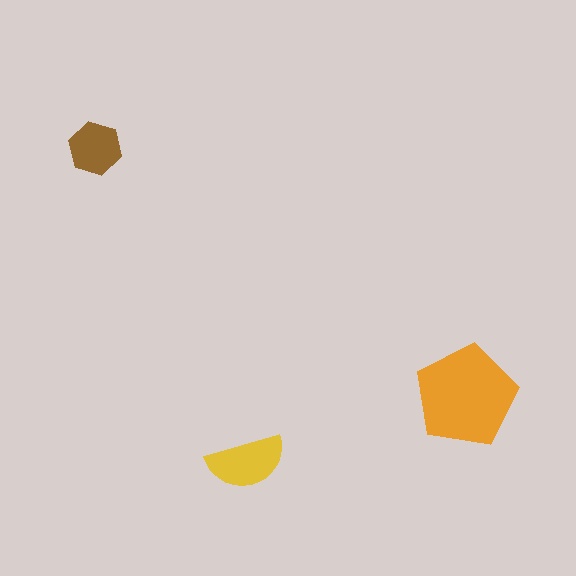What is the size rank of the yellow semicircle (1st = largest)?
2nd.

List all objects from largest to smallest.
The orange pentagon, the yellow semicircle, the brown hexagon.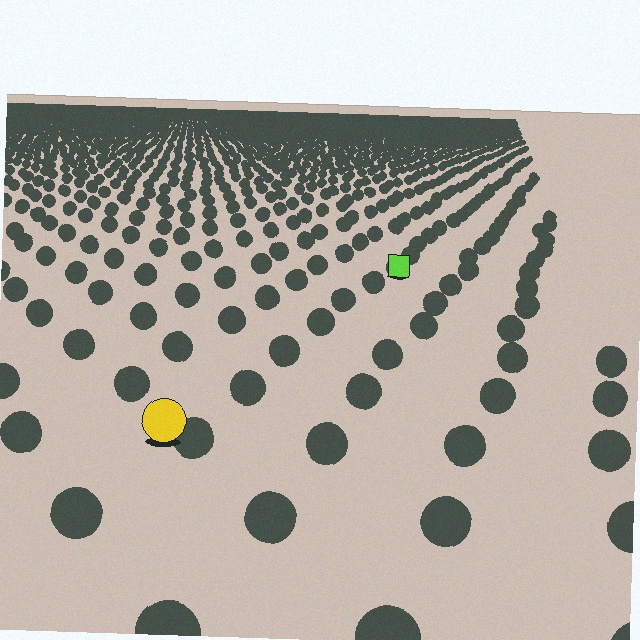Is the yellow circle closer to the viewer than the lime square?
Yes. The yellow circle is closer — you can tell from the texture gradient: the ground texture is coarser near it.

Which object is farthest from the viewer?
The lime square is farthest from the viewer. It appears smaller and the ground texture around it is denser.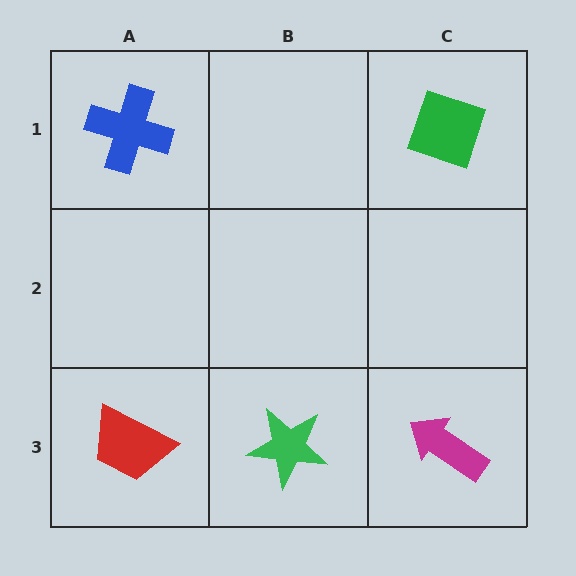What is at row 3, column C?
A magenta arrow.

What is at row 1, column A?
A blue cross.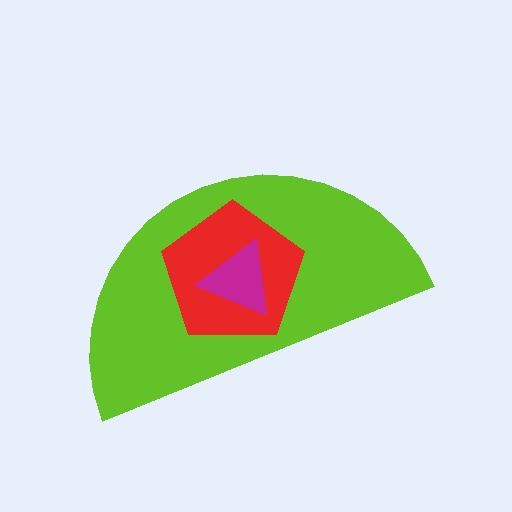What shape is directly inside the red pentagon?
The magenta triangle.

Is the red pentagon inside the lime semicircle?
Yes.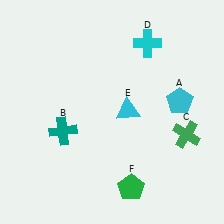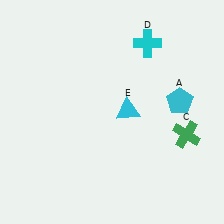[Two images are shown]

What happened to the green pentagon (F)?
The green pentagon (F) was removed in Image 2. It was in the bottom-right area of Image 1.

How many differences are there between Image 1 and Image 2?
There are 2 differences between the two images.